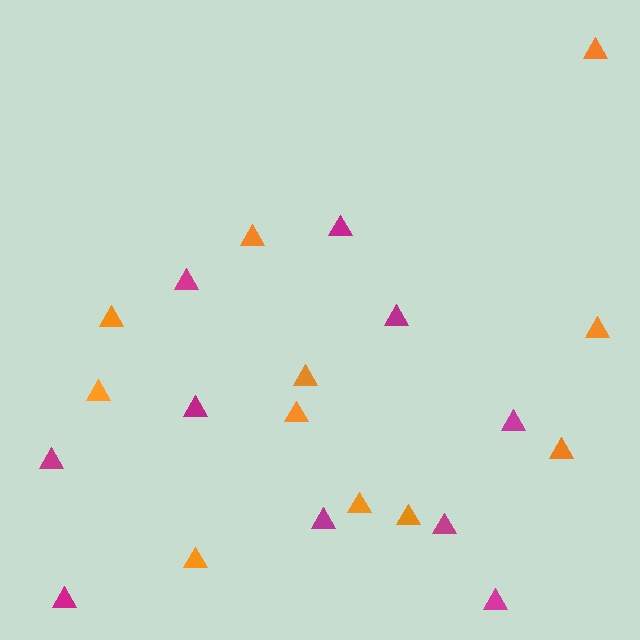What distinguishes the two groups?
There are 2 groups: one group of magenta triangles (10) and one group of orange triangles (11).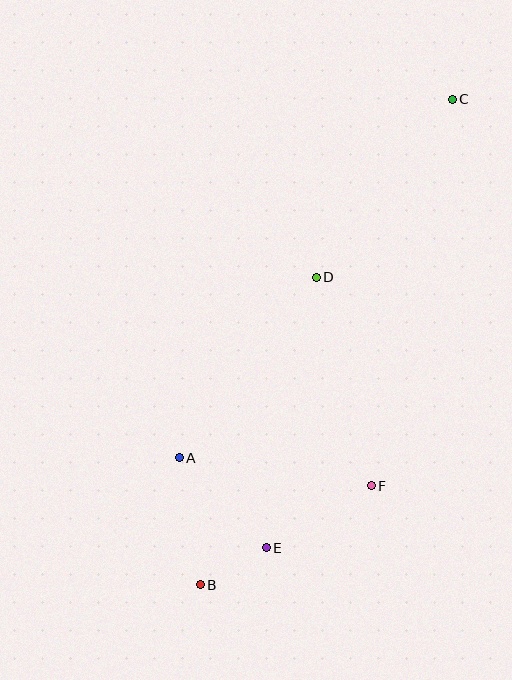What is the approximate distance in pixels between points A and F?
The distance between A and F is approximately 194 pixels.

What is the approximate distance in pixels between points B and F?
The distance between B and F is approximately 198 pixels.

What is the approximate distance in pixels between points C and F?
The distance between C and F is approximately 395 pixels.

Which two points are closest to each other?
Points B and E are closest to each other.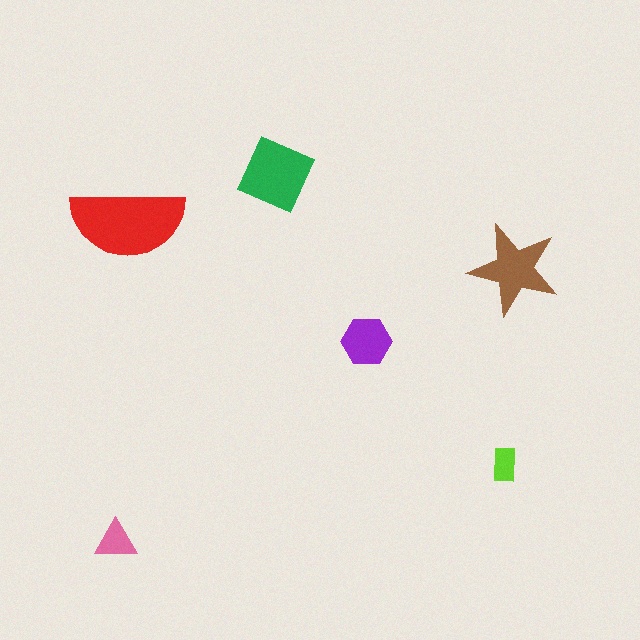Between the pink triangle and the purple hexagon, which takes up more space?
The purple hexagon.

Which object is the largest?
The red semicircle.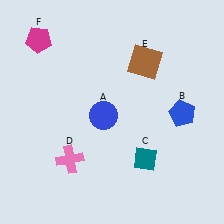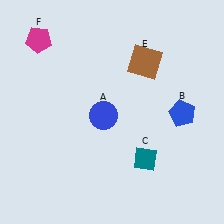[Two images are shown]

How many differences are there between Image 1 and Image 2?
There is 1 difference between the two images.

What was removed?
The pink cross (D) was removed in Image 2.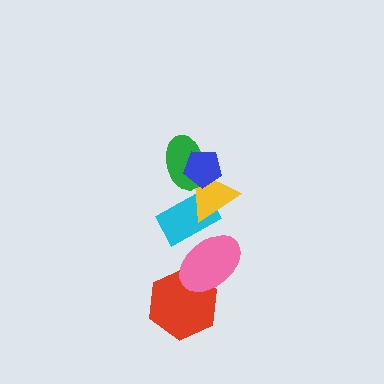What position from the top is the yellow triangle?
The yellow triangle is 3rd from the top.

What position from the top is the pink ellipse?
The pink ellipse is 5th from the top.